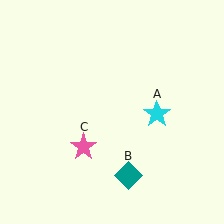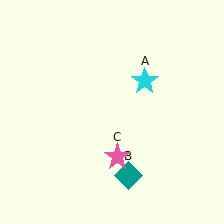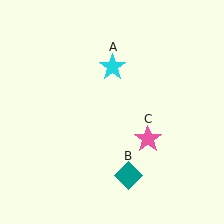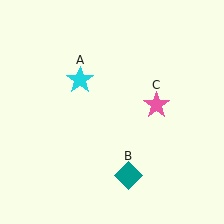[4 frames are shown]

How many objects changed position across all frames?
2 objects changed position: cyan star (object A), pink star (object C).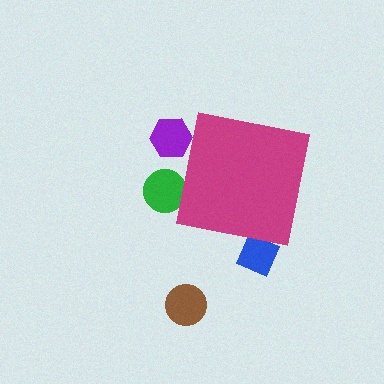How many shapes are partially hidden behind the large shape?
3 shapes are partially hidden.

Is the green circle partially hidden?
Yes, the green circle is partially hidden behind the magenta square.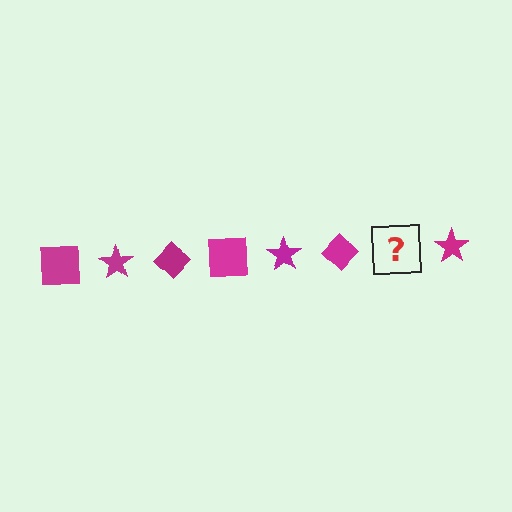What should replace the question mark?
The question mark should be replaced with a magenta square.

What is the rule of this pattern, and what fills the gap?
The rule is that the pattern cycles through square, star, diamond shapes in magenta. The gap should be filled with a magenta square.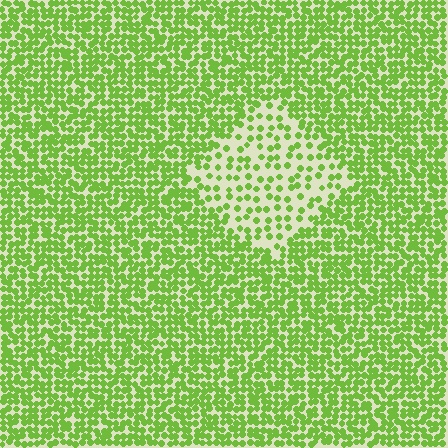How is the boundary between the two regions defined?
The boundary is defined by a change in element density (approximately 2.3x ratio). All elements are the same color, size, and shape.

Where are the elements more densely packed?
The elements are more densely packed outside the diamond boundary.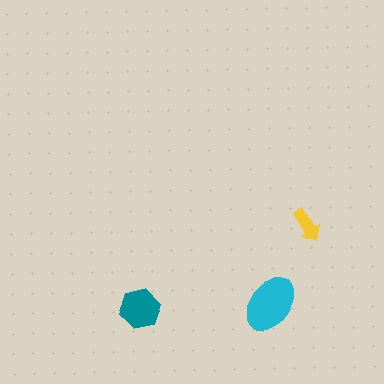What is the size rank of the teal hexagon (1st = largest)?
2nd.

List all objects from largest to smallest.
The cyan ellipse, the teal hexagon, the yellow arrow.